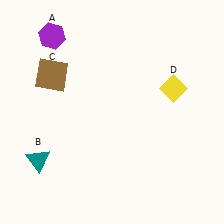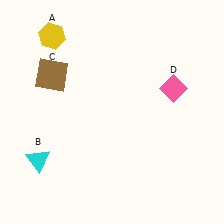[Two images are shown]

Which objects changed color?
A changed from purple to yellow. B changed from teal to cyan. D changed from yellow to pink.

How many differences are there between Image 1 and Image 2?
There are 3 differences between the two images.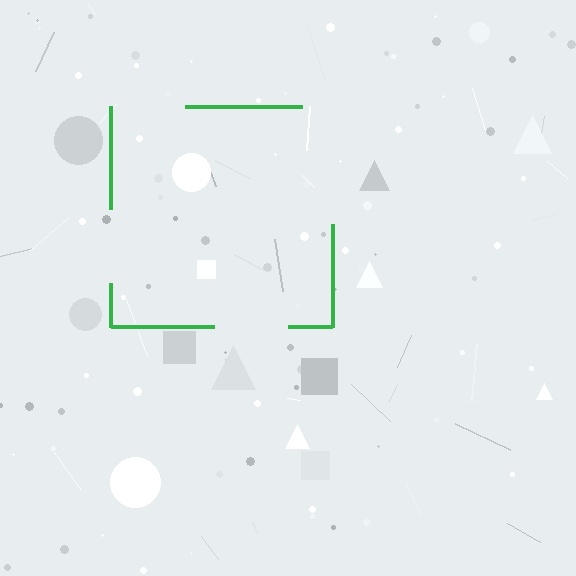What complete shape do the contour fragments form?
The contour fragments form a square.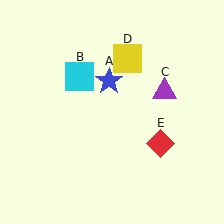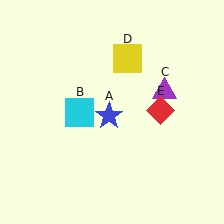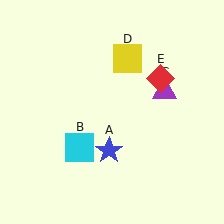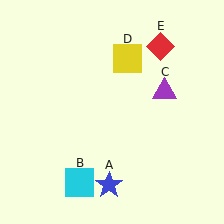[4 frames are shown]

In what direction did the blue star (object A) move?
The blue star (object A) moved down.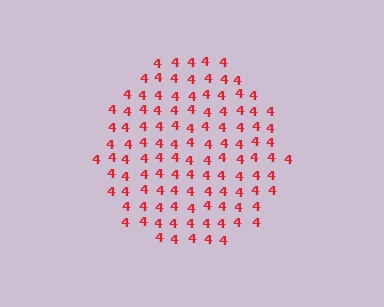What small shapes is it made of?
It is made of small digit 4's.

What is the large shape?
The large shape is a circle.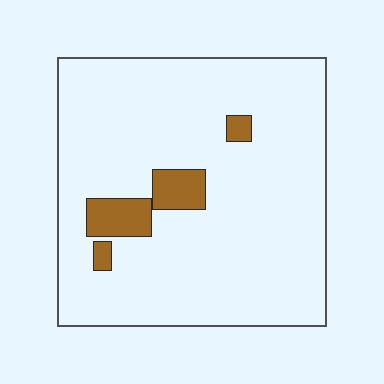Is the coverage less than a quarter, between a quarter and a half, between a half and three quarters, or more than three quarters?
Less than a quarter.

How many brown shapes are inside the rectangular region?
4.